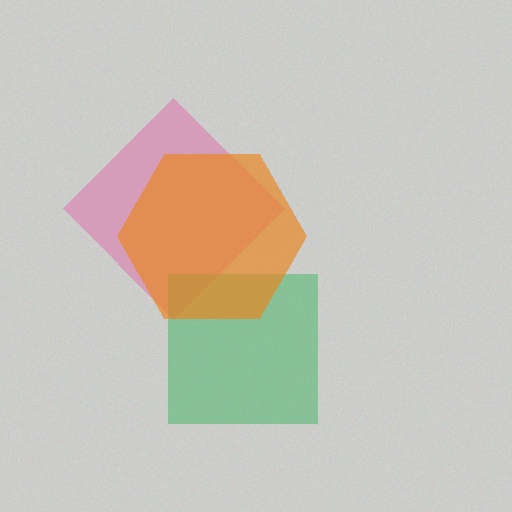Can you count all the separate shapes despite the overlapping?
Yes, there are 3 separate shapes.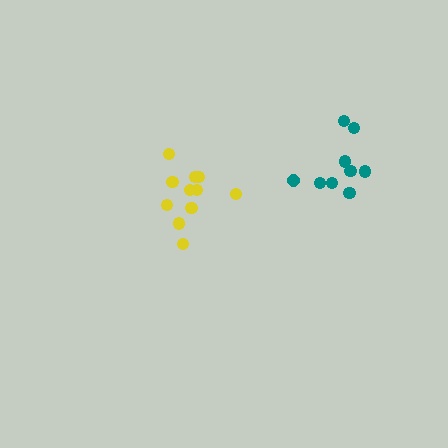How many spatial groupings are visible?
There are 2 spatial groupings.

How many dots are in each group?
Group 1: 10 dots, Group 2: 11 dots (21 total).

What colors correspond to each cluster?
The clusters are colored: teal, yellow.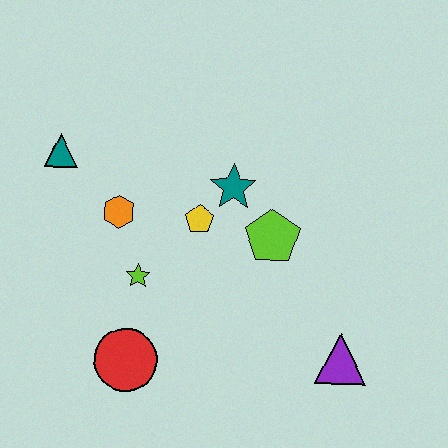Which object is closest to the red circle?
The lime star is closest to the red circle.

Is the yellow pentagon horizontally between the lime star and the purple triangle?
Yes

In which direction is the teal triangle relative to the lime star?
The teal triangle is above the lime star.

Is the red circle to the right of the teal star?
No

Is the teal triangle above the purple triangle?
Yes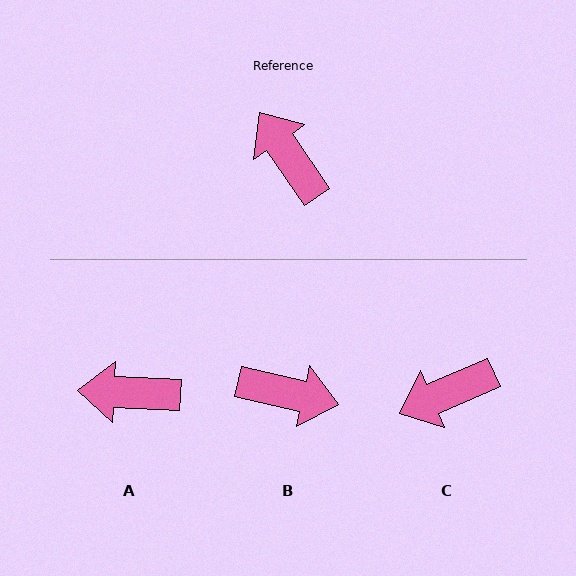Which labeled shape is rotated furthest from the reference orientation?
B, about 137 degrees away.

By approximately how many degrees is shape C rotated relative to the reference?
Approximately 79 degrees counter-clockwise.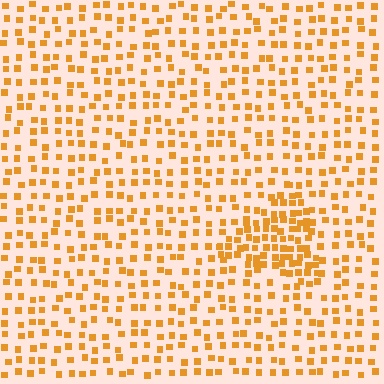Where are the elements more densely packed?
The elements are more densely packed inside the triangle boundary.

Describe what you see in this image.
The image contains small orange elements arranged at two different densities. A triangle-shaped region is visible where the elements are more densely packed than the surrounding area.